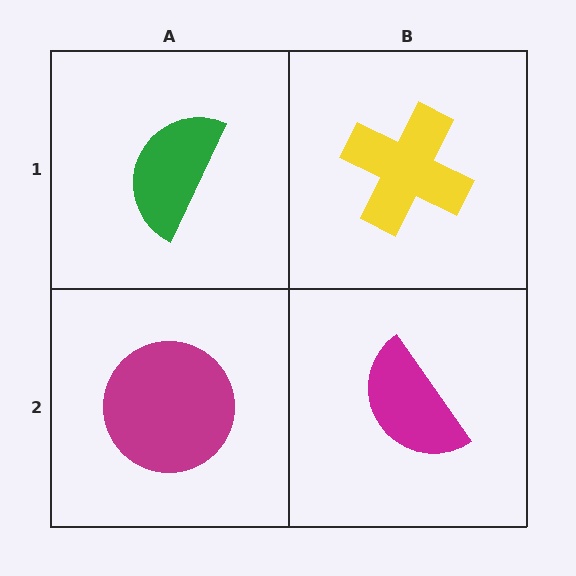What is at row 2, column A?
A magenta circle.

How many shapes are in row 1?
2 shapes.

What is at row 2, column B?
A magenta semicircle.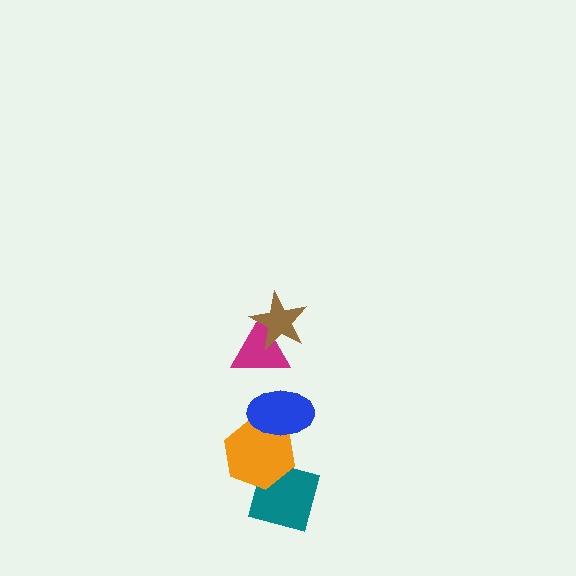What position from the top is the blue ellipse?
The blue ellipse is 3rd from the top.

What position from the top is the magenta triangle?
The magenta triangle is 2nd from the top.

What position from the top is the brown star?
The brown star is 1st from the top.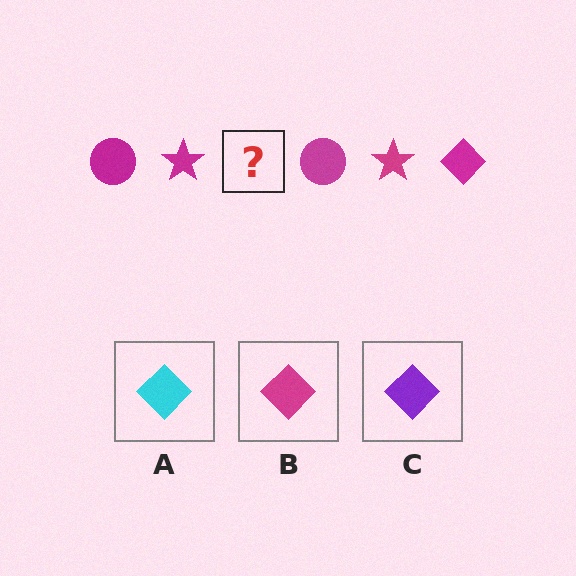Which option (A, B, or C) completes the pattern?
B.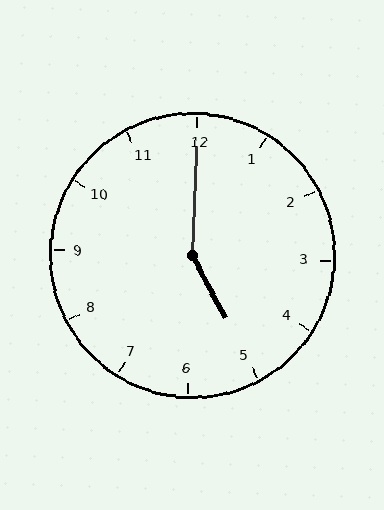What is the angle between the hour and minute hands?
Approximately 150 degrees.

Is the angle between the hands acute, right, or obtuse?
It is obtuse.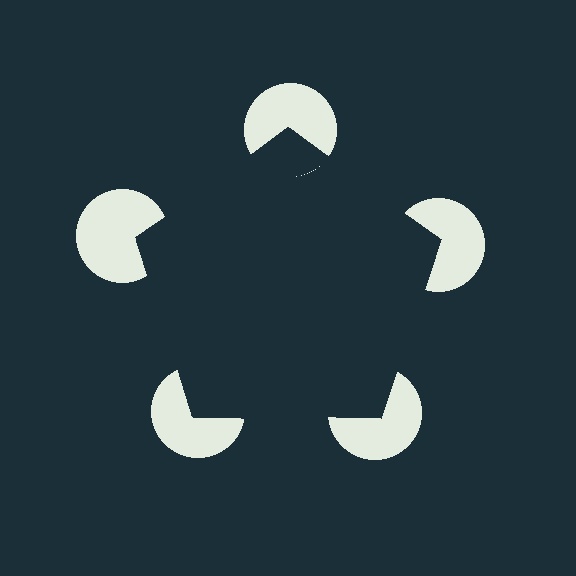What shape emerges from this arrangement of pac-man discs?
An illusory pentagon — its edges are inferred from the aligned wedge cuts in the pac-man discs, not physically drawn.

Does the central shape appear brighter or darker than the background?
It typically appears slightly darker than the background, even though no actual brightness change is drawn.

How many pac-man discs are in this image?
There are 5 — one at each vertex of the illusory pentagon.